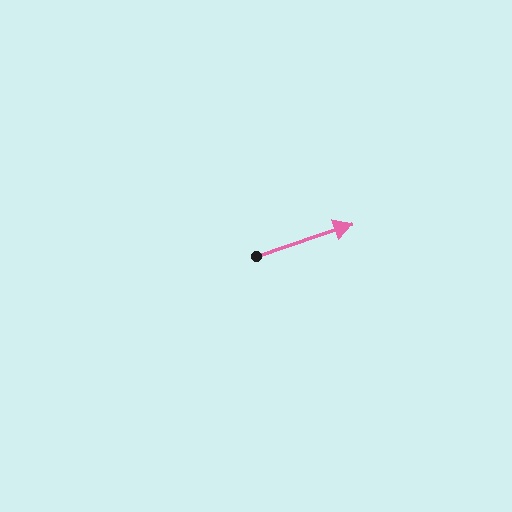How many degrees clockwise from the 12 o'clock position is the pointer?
Approximately 72 degrees.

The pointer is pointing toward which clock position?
Roughly 2 o'clock.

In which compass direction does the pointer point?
East.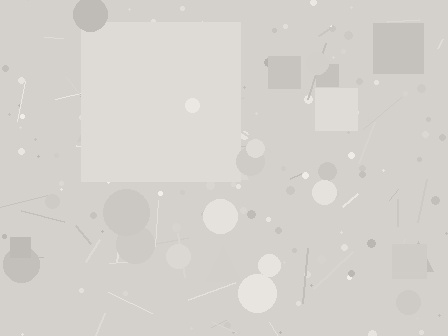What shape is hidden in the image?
A square is hidden in the image.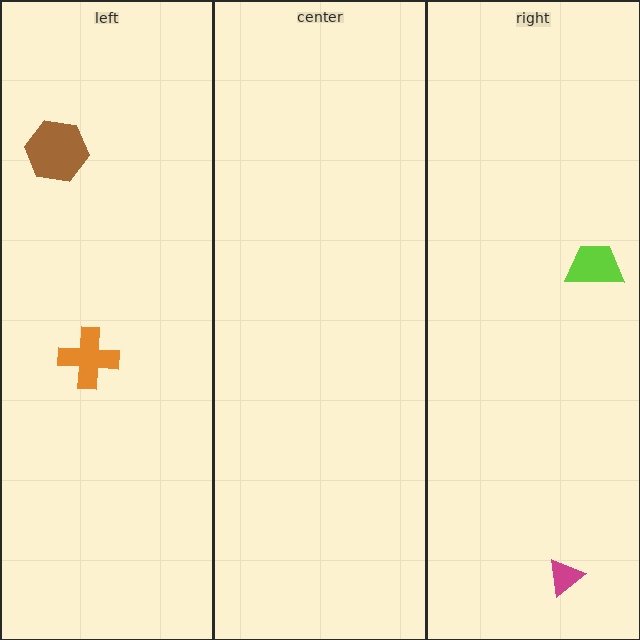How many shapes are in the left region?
2.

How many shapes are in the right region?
2.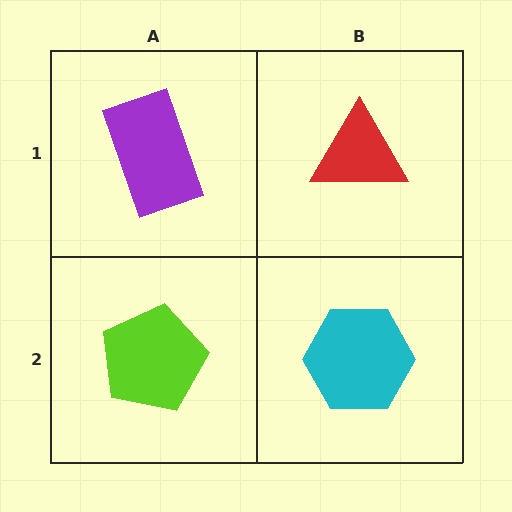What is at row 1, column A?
A purple rectangle.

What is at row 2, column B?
A cyan hexagon.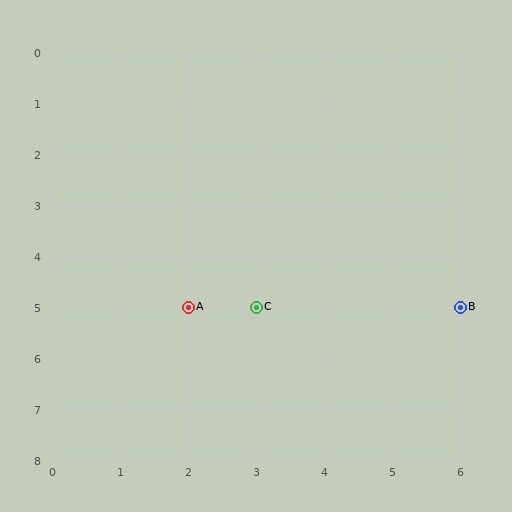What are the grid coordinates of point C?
Point C is at grid coordinates (3, 5).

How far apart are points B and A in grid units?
Points B and A are 4 columns apart.